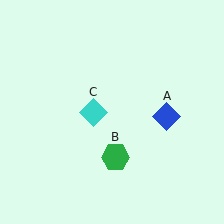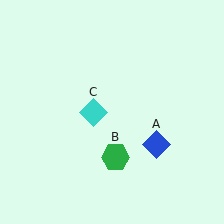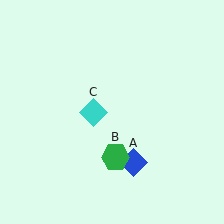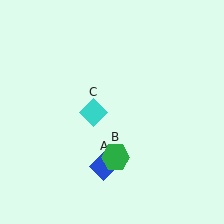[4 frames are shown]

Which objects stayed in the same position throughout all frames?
Green hexagon (object B) and cyan diamond (object C) remained stationary.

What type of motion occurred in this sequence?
The blue diamond (object A) rotated clockwise around the center of the scene.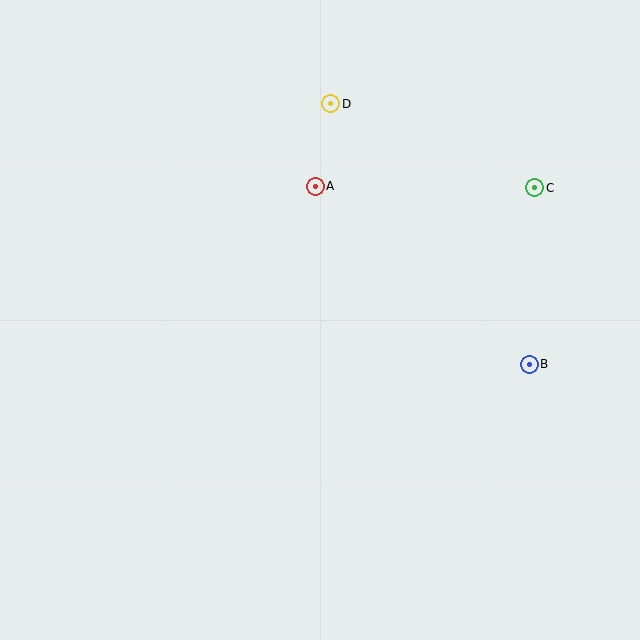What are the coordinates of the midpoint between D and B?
The midpoint between D and B is at (430, 234).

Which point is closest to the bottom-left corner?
Point A is closest to the bottom-left corner.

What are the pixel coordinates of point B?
Point B is at (529, 364).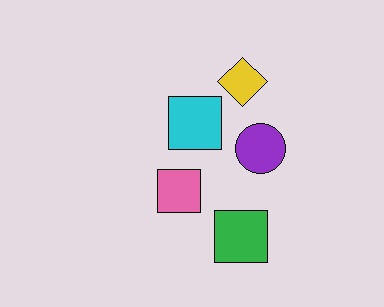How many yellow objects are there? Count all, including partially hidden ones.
There is 1 yellow object.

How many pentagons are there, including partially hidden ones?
There are no pentagons.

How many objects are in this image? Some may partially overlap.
There are 5 objects.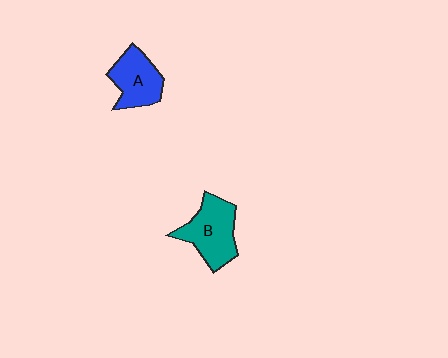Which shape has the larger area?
Shape B (teal).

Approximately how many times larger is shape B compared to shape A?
Approximately 1.2 times.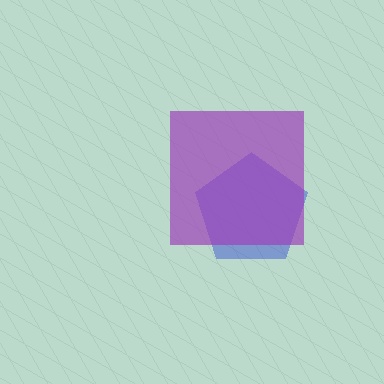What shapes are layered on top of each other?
The layered shapes are: a blue pentagon, a purple square.